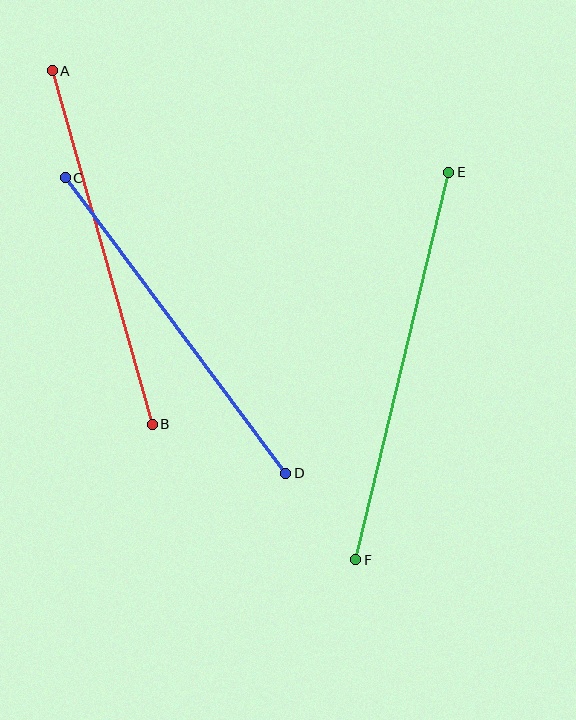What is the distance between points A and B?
The distance is approximately 367 pixels.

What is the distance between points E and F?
The distance is approximately 398 pixels.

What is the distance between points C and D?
The distance is approximately 369 pixels.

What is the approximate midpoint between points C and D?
The midpoint is at approximately (176, 326) pixels.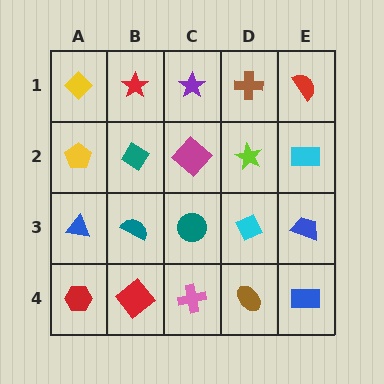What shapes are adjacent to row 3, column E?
A cyan rectangle (row 2, column E), a blue rectangle (row 4, column E), a cyan diamond (row 3, column D).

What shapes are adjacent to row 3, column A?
A yellow pentagon (row 2, column A), a red hexagon (row 4, column A), a teal semicircle (row 3, column B).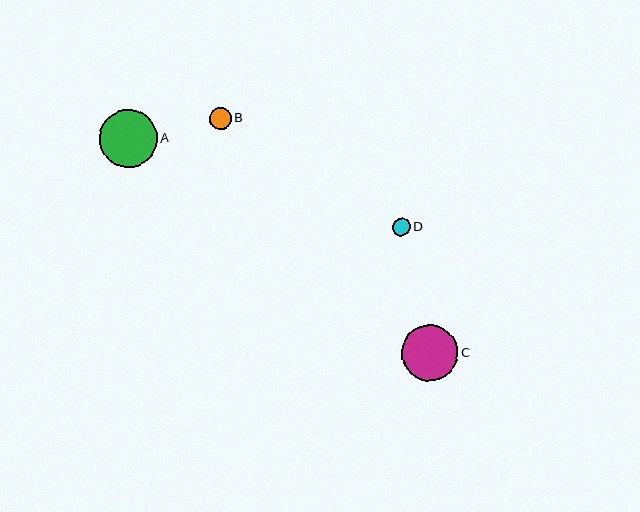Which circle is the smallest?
Circle D is the smallest with a size of approximately 18 pixels.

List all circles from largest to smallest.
From largest to smallest: A, C, B, D.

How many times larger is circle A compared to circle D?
Circle A is approximately 3.2 times the size of circle D.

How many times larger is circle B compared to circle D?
Circle B is approximately 1.2 times the size of circle D.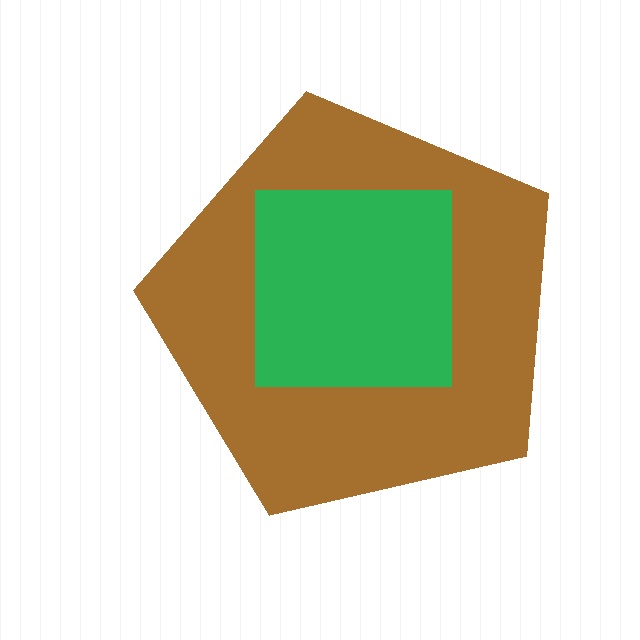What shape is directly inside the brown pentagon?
The green square.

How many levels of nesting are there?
2.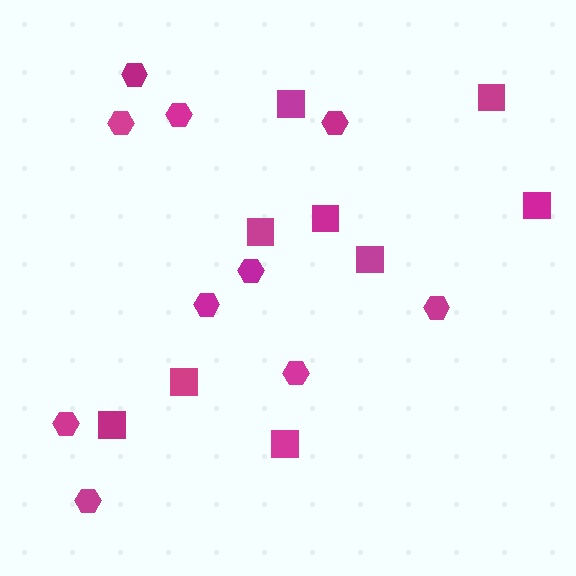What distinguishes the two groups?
There are 2 groups: one group of hexagons (10) and one group of squares (9).